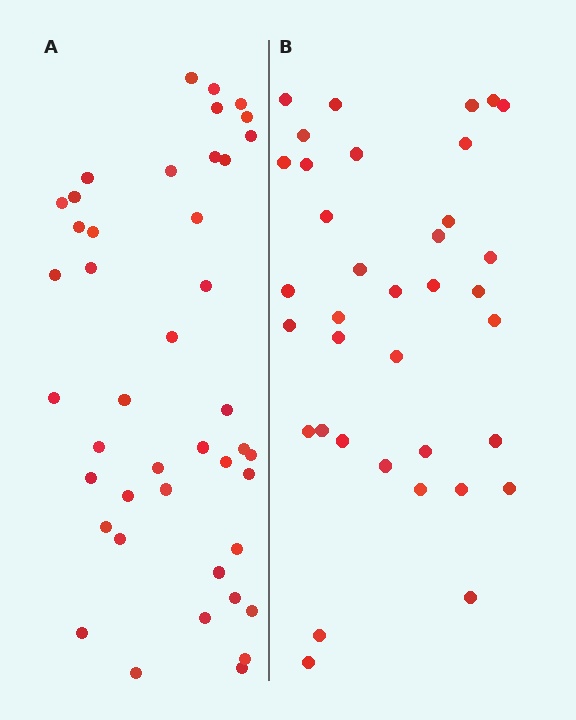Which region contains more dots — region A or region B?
Region A (the left region) has more dots.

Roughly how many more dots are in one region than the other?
Region A has roughly 8 or so more dots than region B.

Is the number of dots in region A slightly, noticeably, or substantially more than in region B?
Region A has only slightly more — the two regions are fairly close. The ratio is roughly 1.2 to 1.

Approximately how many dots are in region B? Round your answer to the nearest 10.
About 40 dots. (The exact count is 36, which rounds to 40.)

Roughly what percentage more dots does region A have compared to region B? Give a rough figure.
About 20% more.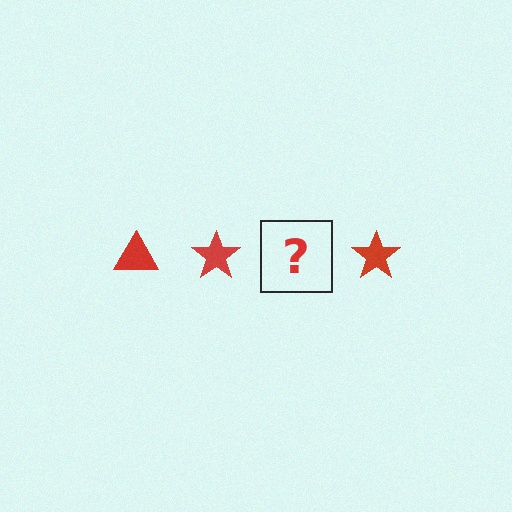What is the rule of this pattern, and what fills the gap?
The rule is that the pattern cycles through triangle, star shapes in red. The gap should be filled with a red triangle.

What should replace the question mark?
The question mark should be replaced with a red triangle.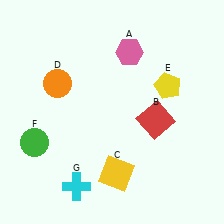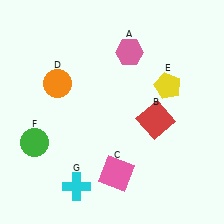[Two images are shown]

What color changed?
The square (C) changed from yellow in Image 1 to pink in Image 2.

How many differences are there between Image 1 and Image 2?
There is 1 difference between the two images.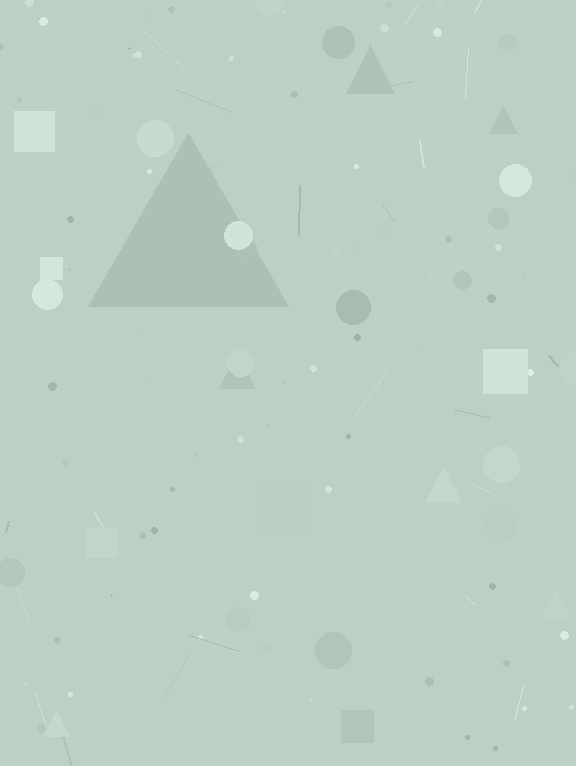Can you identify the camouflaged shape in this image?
The camouflaged shape is a triangle.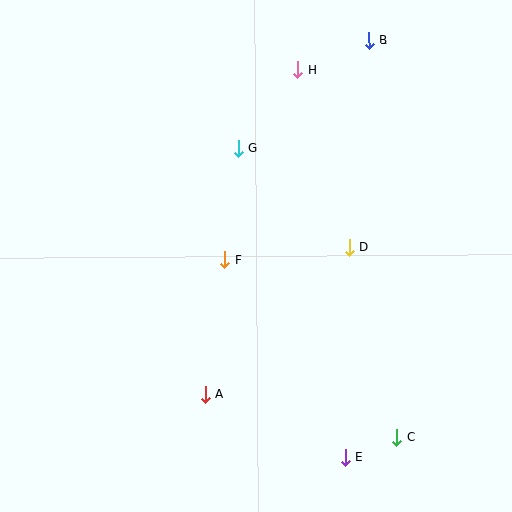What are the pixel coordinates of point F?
Point F is at (225, 260).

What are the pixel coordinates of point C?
Point C is at (397, 437).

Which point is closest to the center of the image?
Point F at (225, 260) is closest to the center.